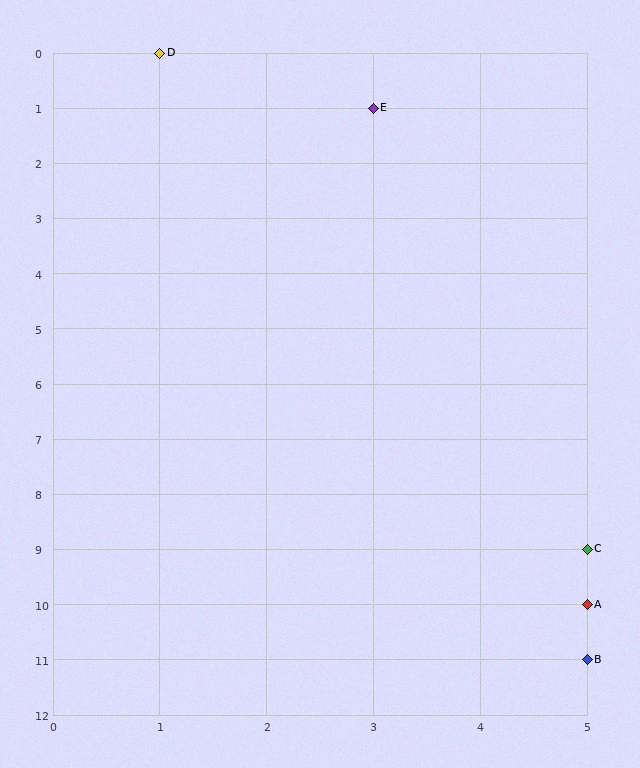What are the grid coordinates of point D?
Point D is at grid coordinates (1, 0).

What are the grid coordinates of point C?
Point C is at grid coordinates (5, 9).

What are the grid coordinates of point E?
Point E is at grid coordinates (3, 1).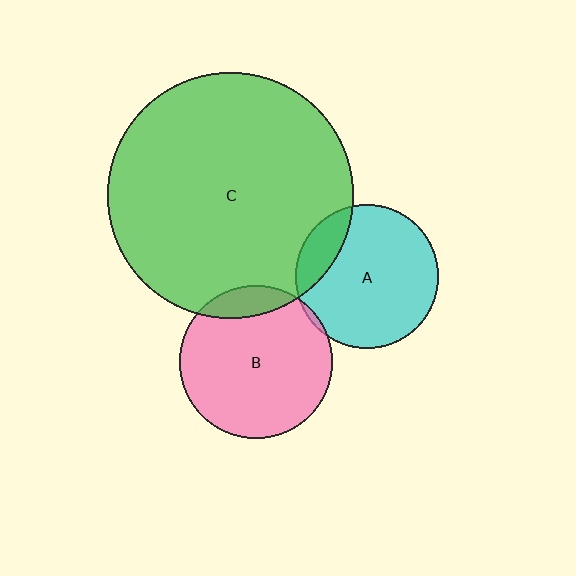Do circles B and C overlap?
Yes.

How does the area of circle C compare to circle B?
Approximately 2.6 times.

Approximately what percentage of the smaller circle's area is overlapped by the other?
Approximately 10%.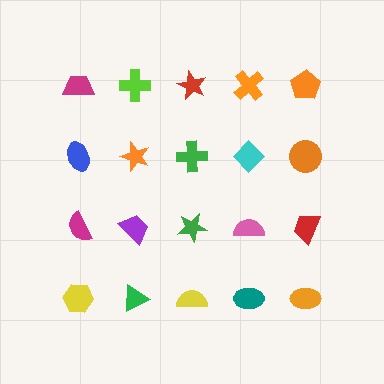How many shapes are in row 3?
5 shapes.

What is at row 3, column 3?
A green star.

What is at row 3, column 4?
A pink semicircle.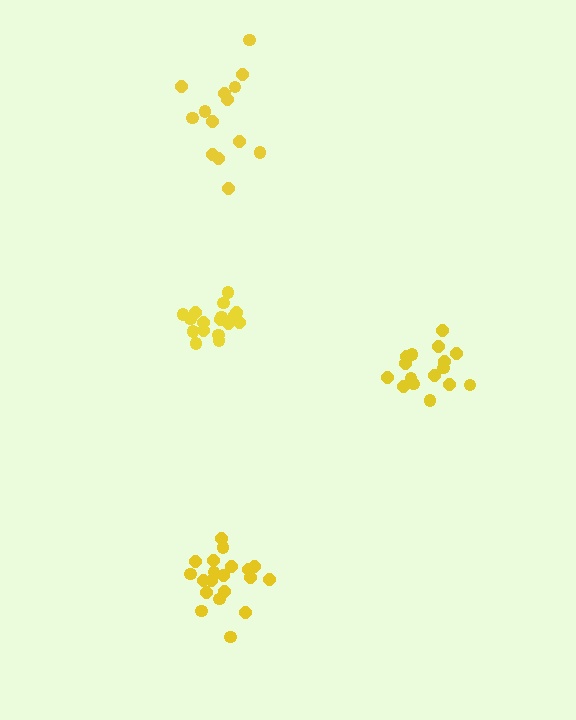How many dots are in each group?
Group 1: 17 dots, Group 2: 20 dots, Group 3: 16 dots, Group 4: 15 dots (68 total).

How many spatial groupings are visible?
There are 4 spatial groupings.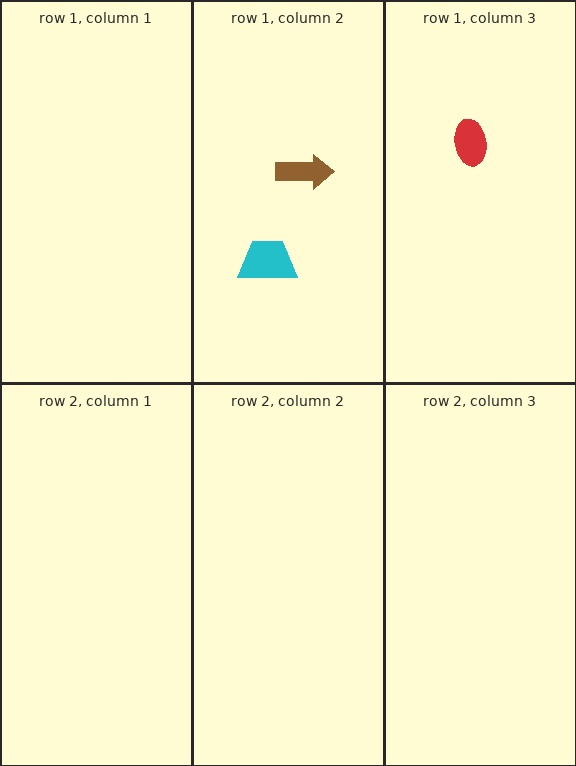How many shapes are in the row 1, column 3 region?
1.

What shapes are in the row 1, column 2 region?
The brown arrow, the cyan trapezoid.